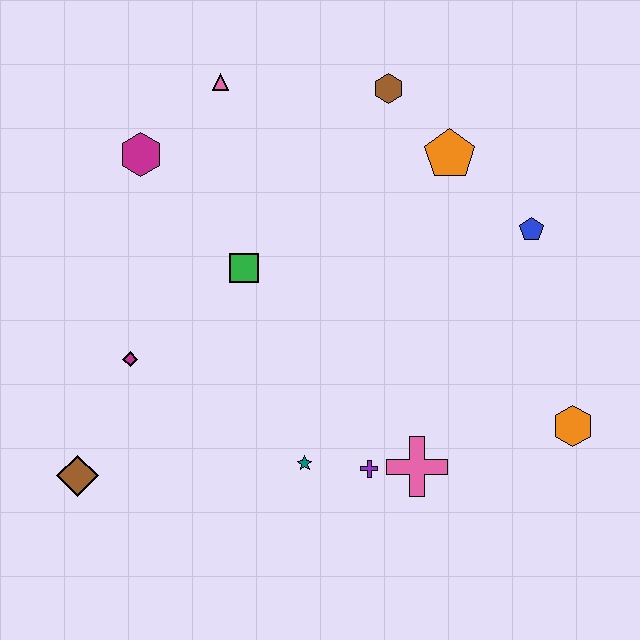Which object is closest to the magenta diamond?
The brown diamond is closest to the magenta diamond.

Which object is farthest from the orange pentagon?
The brown diamond is farthest from the orange pentagon.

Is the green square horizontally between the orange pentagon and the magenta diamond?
Yes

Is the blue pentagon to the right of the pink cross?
Yes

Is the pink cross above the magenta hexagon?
No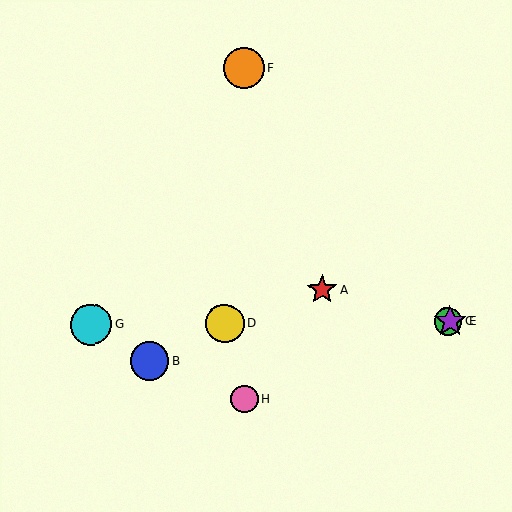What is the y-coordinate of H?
Object H is at y≈399.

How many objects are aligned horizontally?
4 objects (C, D, E, G) are aligned horizontally.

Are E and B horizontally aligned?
No, E is at y≈321 and B is at y≈361.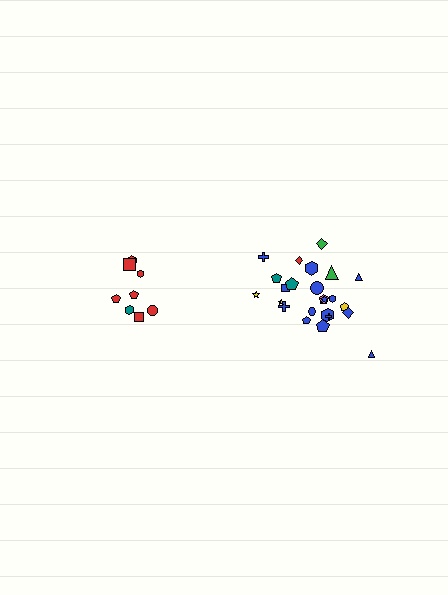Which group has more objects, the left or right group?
The right group.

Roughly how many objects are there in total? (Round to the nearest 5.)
Roughly 35 objects in total.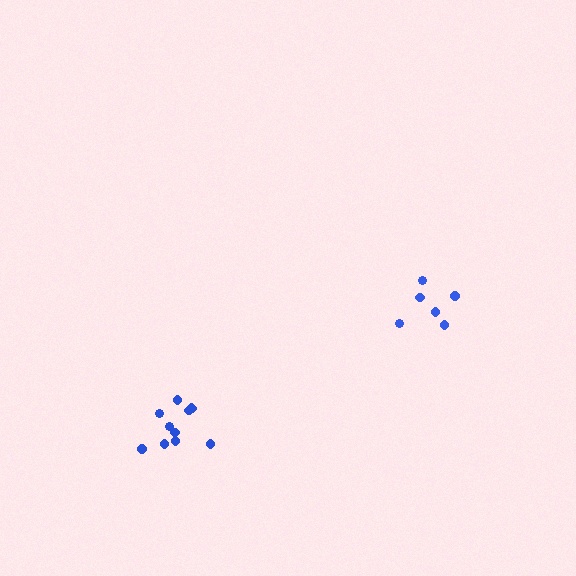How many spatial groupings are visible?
There are 2 spatial groupings.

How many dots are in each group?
Group 1: 6 dots, Group 2: 11 dots (17 total).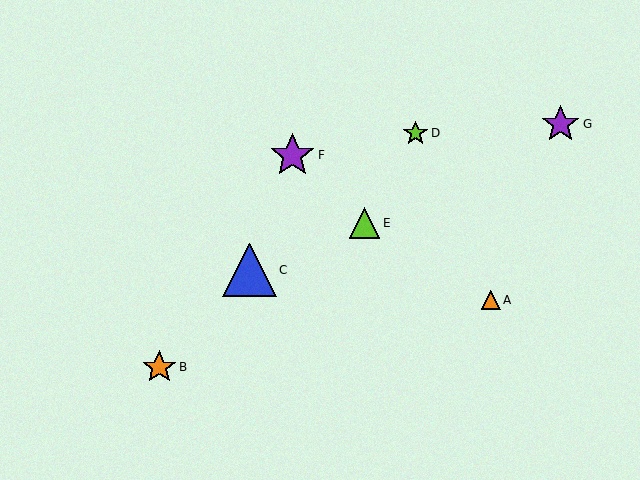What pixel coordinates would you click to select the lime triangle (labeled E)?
Click at (364, 223) to select the lime triangle E.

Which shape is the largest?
The blue triangle (labeled C) is the largest.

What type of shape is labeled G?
Shape G is a purple star.